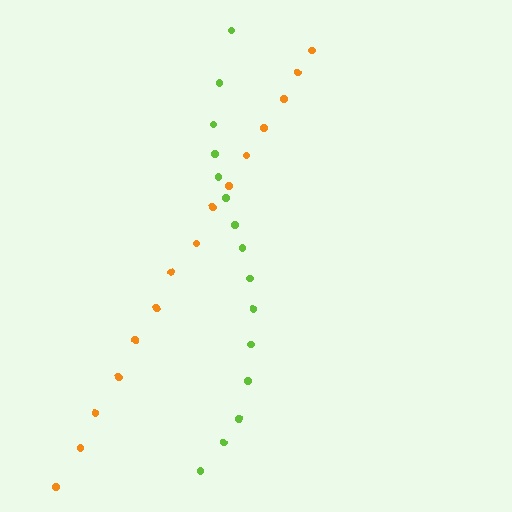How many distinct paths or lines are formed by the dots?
There are 2 distinct paths.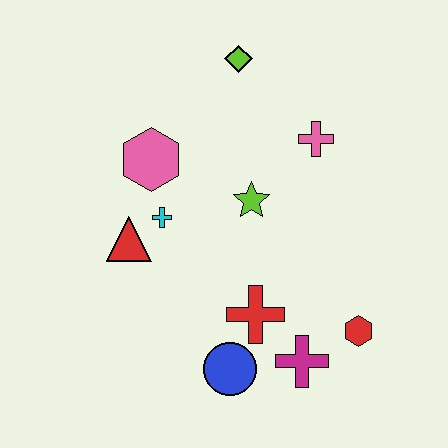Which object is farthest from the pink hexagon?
The red hexagon is farthest from the pink hexagon.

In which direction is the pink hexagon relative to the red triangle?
The pink hexagon is above the red triangle.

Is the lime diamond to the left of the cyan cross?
No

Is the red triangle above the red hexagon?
Yes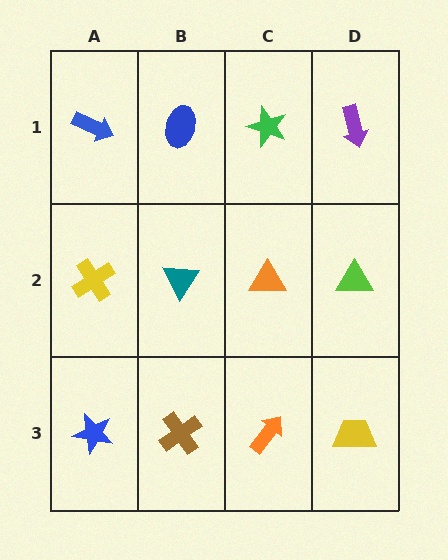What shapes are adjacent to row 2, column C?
A green star (row 1, column C), an orange arrow (row 3, column C), a teal triangle (row 2, column B), a lime triangle (row 2, column D).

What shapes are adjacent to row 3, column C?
An orange triangle (row 2, column C), a brown cross (row 3, column B), a yellow trapezoid (row 3, column D).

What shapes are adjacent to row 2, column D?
A purple arrow (row 1, column D), a yellow trapezoid (row 3, column D), an orange triangle (row 2, column C).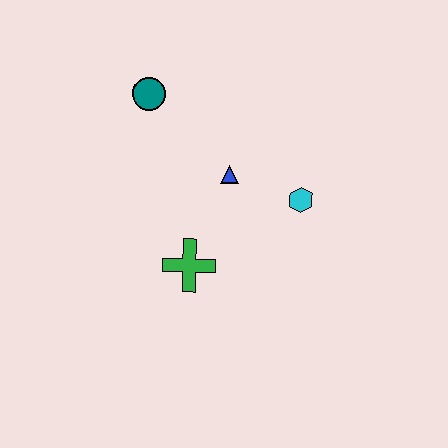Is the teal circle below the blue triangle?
No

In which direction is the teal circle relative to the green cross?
The teal circle is above the green cross.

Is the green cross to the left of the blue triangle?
Yes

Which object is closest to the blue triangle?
The cyan hexagon is closest to the blue triangle.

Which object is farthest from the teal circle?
The cyan hexagon is farthest from the teal circle.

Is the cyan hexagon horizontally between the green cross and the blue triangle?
No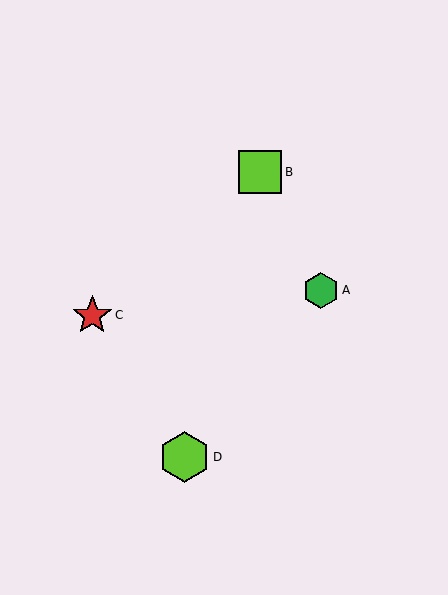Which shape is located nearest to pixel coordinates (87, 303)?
The red star (labeled C) at (92, 315) is nearest to that location.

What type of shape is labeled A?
Shape A is a green hexagon.